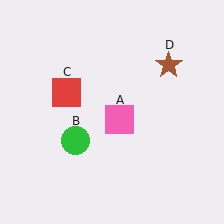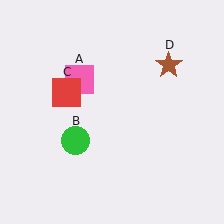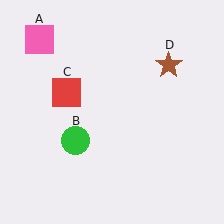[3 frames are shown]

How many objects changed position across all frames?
1 object changed position: pink square (object A).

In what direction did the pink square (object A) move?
The pink square (object A) moved up and to the left.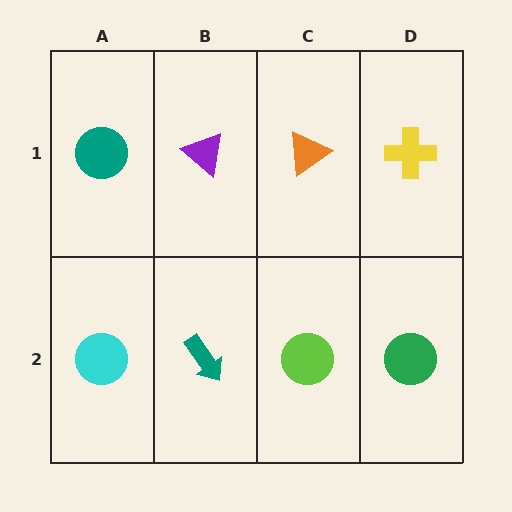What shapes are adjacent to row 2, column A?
A teal circle (row 1, column A), a teal arrow (row 2, column B).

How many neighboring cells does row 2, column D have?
2.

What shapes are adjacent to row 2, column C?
An orange triangle (row 1, column C), a teal arrow (row 2, column B), a green circle (row 2, column D).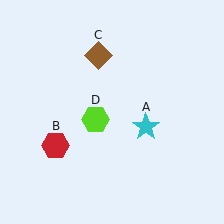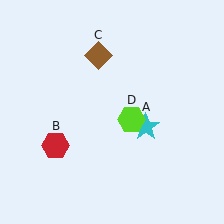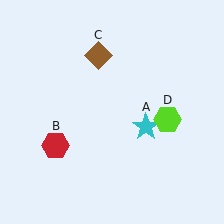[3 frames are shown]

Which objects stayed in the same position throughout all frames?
Cyan star (object A) and red hexagon (object B) and brown diamond (object C) remained stationary.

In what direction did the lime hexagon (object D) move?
The lime hexagon (object D) moved right.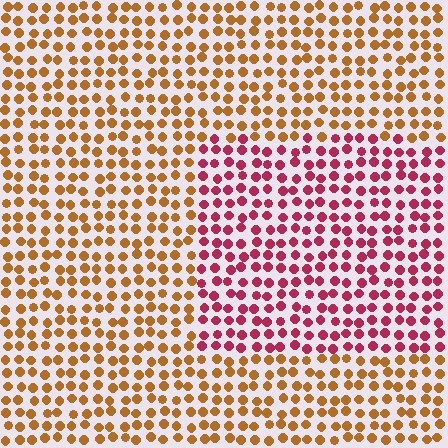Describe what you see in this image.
The image is filled with small brown elements in a uniform arrangement. A rectangle-shaped region is visible where the elements are tinted to a slightly different hue, forming a subtle color boundary.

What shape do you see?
I see a rectangle.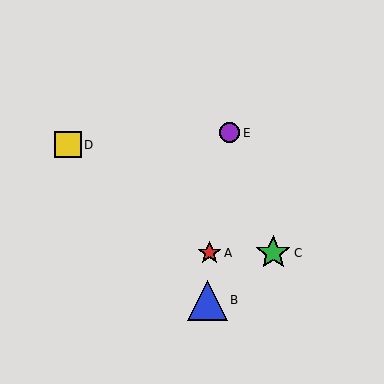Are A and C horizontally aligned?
Yes, both are at y≈253.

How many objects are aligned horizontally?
2 objects (A, C) are aligned horizontally.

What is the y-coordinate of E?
Object E is at y≈133.